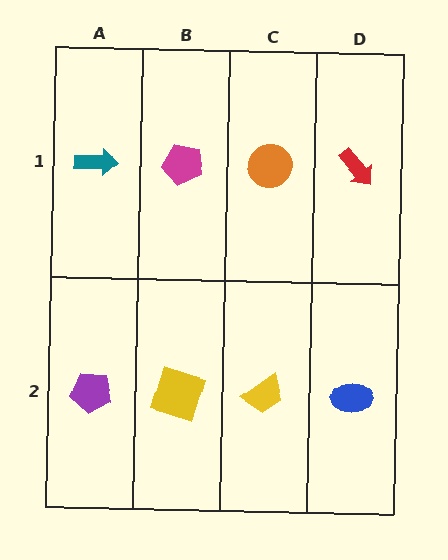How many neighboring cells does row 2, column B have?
3.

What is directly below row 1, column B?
A yellow square.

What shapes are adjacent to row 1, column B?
A yellow square (row 2, column B), a teal arrow (row 1, column A), an orange circle (row 1, column C).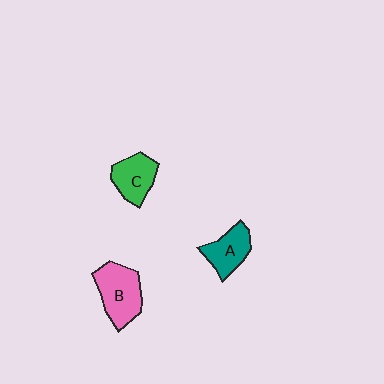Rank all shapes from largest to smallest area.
From largest to smallest: B (pink), C (green), A (teal).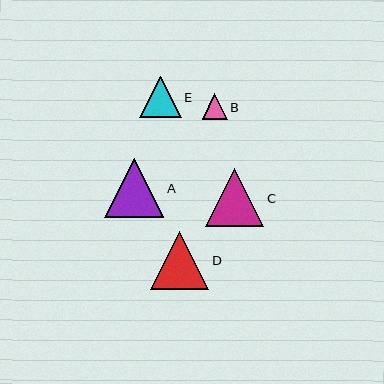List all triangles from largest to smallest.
From largest to smallest: A, D, C, E, B.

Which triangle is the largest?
Triangle A is the largest with a size of approximately 59 pixels.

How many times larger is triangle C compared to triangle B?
Triangle C is approximately 2.3 times the size of triangle B.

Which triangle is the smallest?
Triangle B is the smallest with a size of approximately 25 pixels.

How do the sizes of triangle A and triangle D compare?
Triangle A and triangle D are approximately the same size.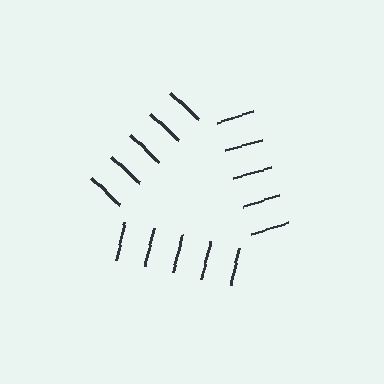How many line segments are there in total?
15 — 5 along each of the 3 edges.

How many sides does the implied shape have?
3 sides — the line-ends trace a triangle.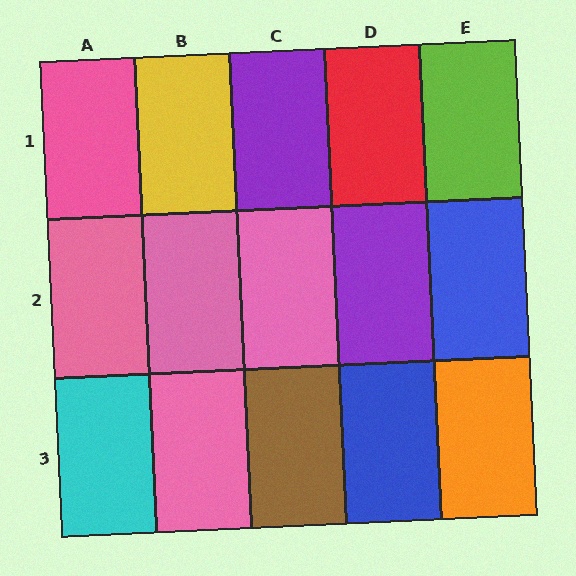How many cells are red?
1 cell is red.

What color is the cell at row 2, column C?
Pink.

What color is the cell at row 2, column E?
Blue.